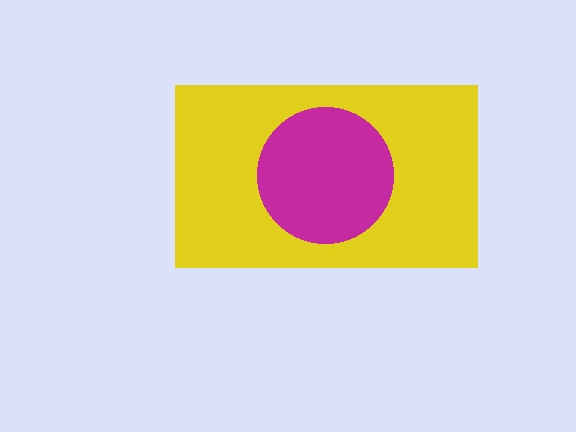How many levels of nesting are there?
2.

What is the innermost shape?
The magenta circle.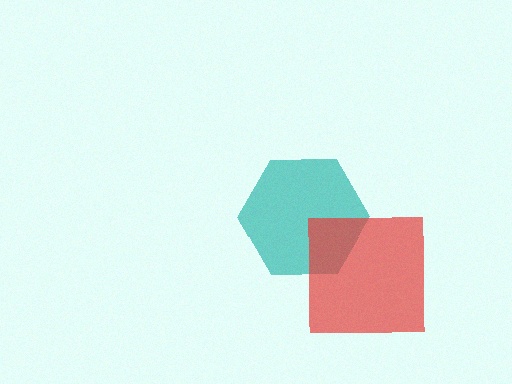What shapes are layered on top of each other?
The layered shapes are: a teal hexagon, a red square.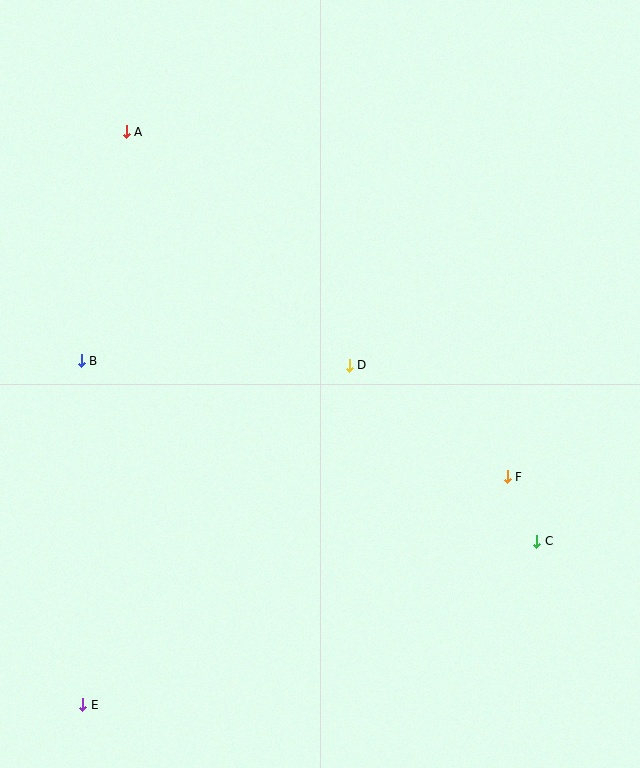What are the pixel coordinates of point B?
Point B is at (81, 361).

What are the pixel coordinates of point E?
Point E is at (83, 705).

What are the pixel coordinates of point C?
Point C is at (537, 541).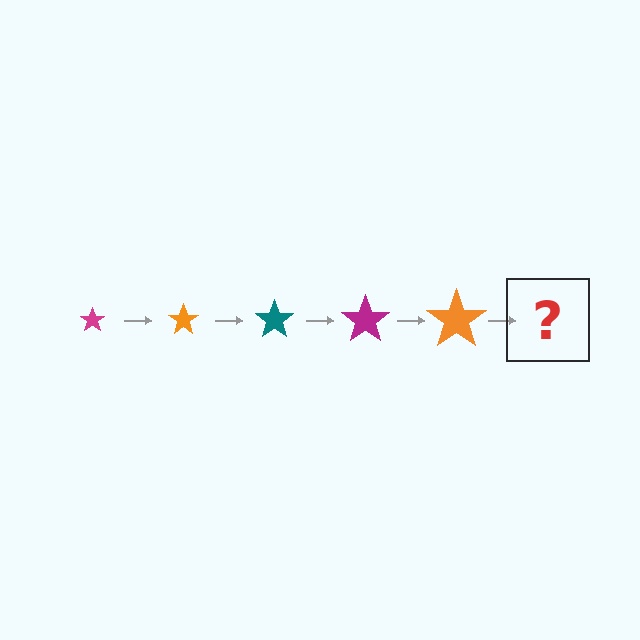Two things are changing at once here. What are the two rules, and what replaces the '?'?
The two rules are that the star grows larger each step and the color cycles through magenta, orange, and teal. The '?' should be a teal star, larger than the previous one.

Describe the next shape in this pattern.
It should be a teal star, larger than the previous one.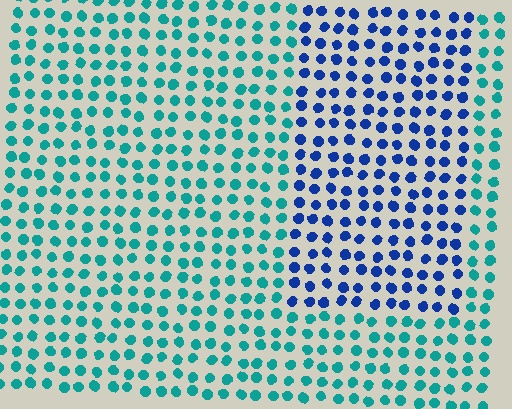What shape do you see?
I see a rectangle.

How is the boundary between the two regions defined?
The boundary is defined purely by a slight shift in hue (about 47 degrees). Spacing, size, and orientation are identical on both sides.